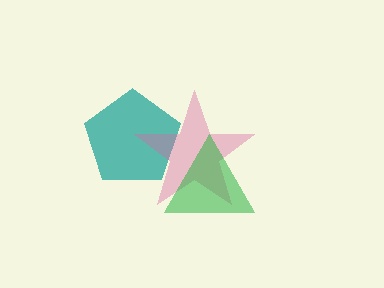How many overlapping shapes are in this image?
There are 3 overlapping shapes in the image.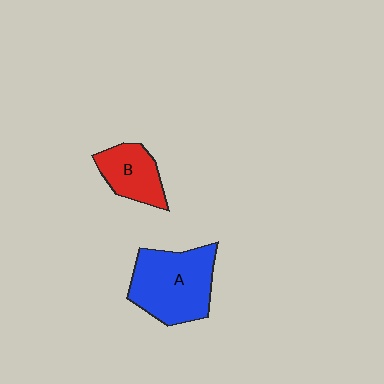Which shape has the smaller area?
Shape B (red).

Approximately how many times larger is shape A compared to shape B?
Approximately 1.8 times.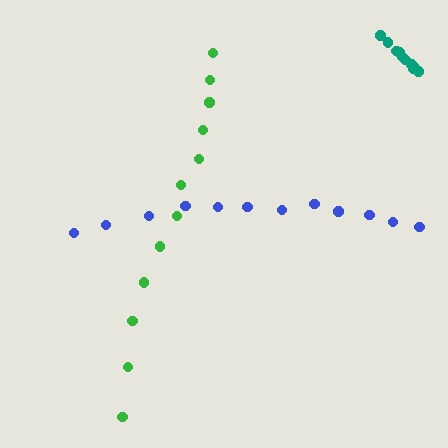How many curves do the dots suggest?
There are 3 distinct paths.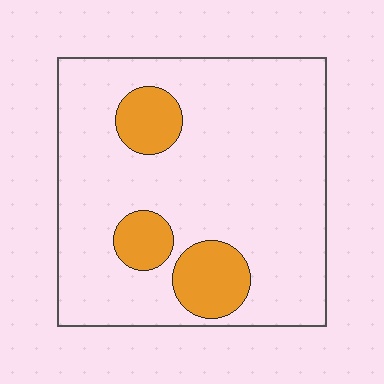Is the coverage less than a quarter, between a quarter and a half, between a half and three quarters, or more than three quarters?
Less than a quarter.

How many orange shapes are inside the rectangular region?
3.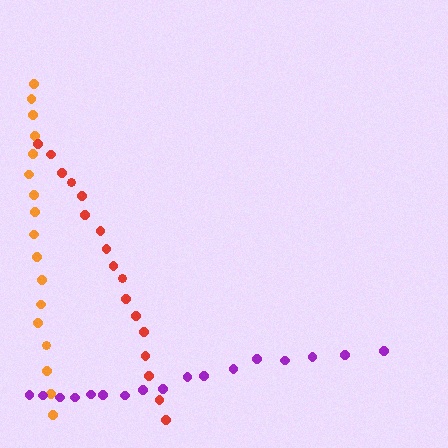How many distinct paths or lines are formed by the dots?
There are 3 distinct paths.